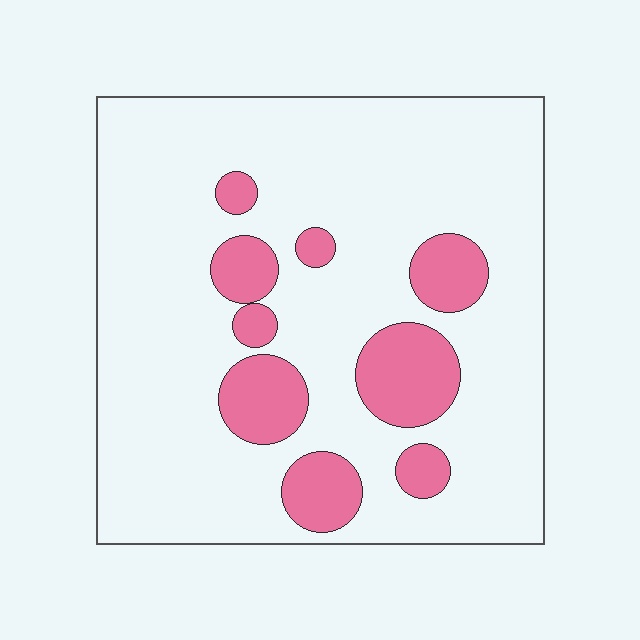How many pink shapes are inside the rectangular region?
9.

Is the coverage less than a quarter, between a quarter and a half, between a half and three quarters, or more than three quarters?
Less than a quarter.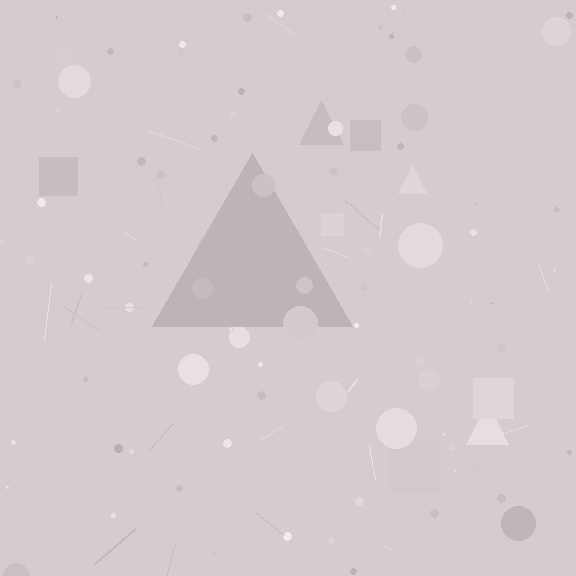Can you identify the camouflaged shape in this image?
The camouflaged shape is a triangle.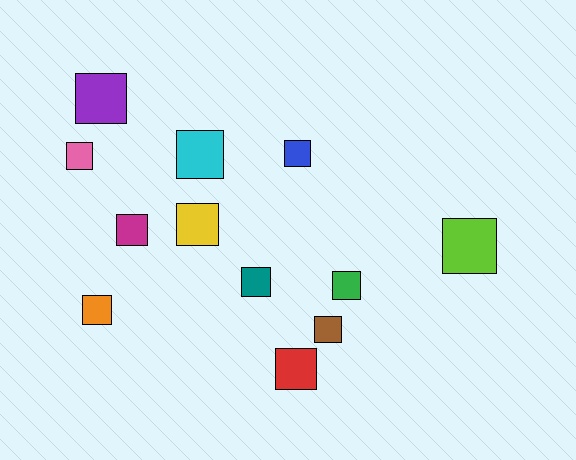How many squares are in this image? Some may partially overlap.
There are 12 squares.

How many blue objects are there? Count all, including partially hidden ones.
There is 1 blue object.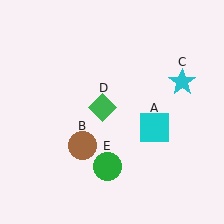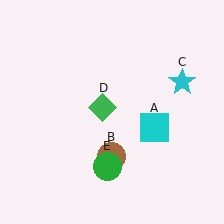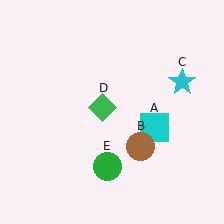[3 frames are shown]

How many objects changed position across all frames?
1 object changed position: brown circle (object B).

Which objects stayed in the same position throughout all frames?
Cyan square (object A) and cyan star (object C) and green diamond (object D) and green circle (object E) remained stationary.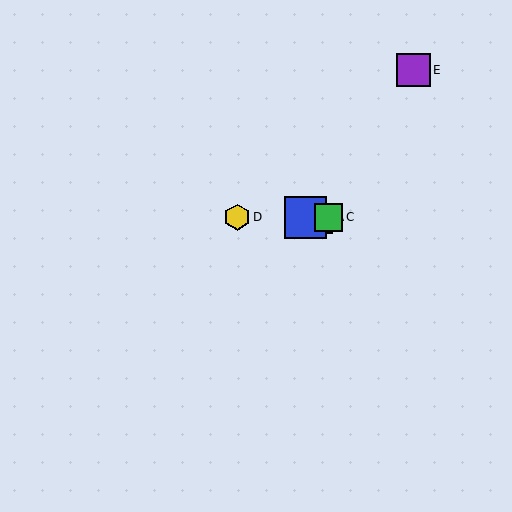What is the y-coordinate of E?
Object E is at y≈70.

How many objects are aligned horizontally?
4 objects (A, B, C, D) are aligned horizontally.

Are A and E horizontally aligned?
No, A is at y≈217 and E is at y≈70.